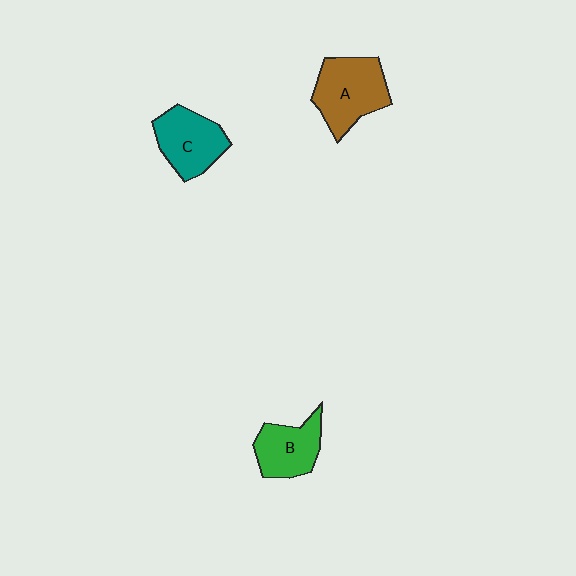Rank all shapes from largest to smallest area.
From largest to smallest: A (brown), C (teal), B (green).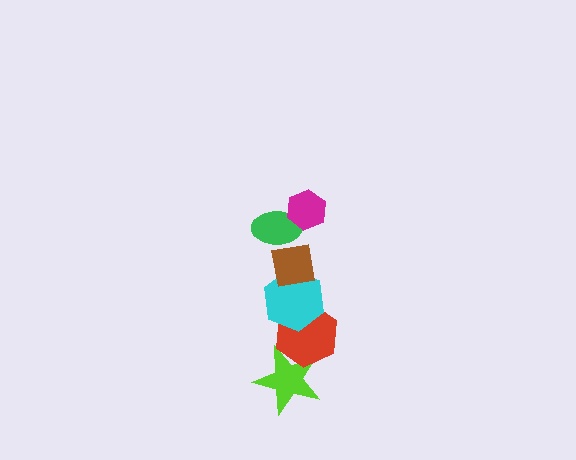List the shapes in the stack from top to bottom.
From top to bottom: the magenta hexagon, the green ellipse, the brown square, the cyan hexagon, the red hexagon, the lime star.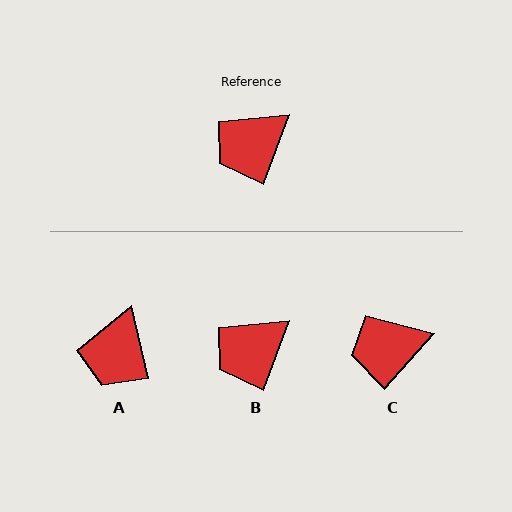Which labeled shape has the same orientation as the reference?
B.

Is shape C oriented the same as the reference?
No, it is off by about 21 degrees.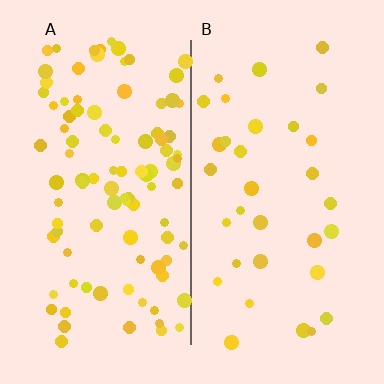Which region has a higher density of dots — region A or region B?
A (the left).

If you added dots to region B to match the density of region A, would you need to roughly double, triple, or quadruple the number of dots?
Approximately triple.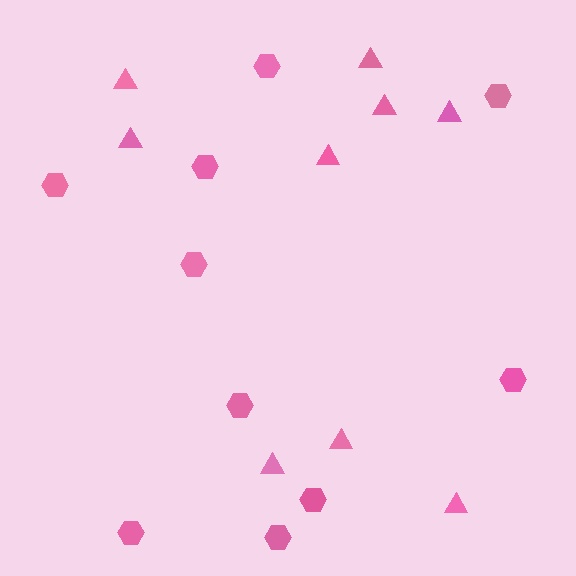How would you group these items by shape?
There are 2 groups: one group of triangles (9) and one group of hexagons (10).